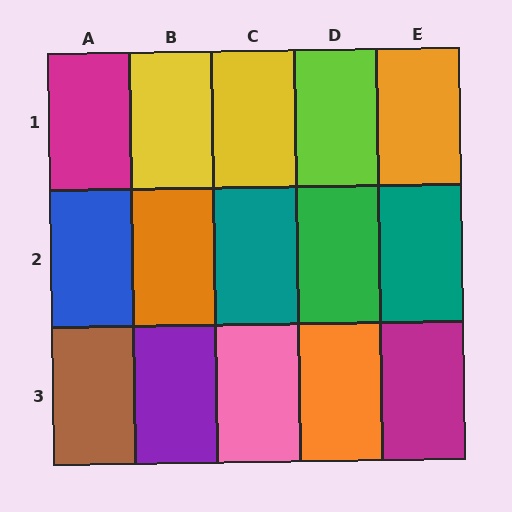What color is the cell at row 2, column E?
Teal.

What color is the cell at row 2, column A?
Blue.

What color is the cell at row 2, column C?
Teal.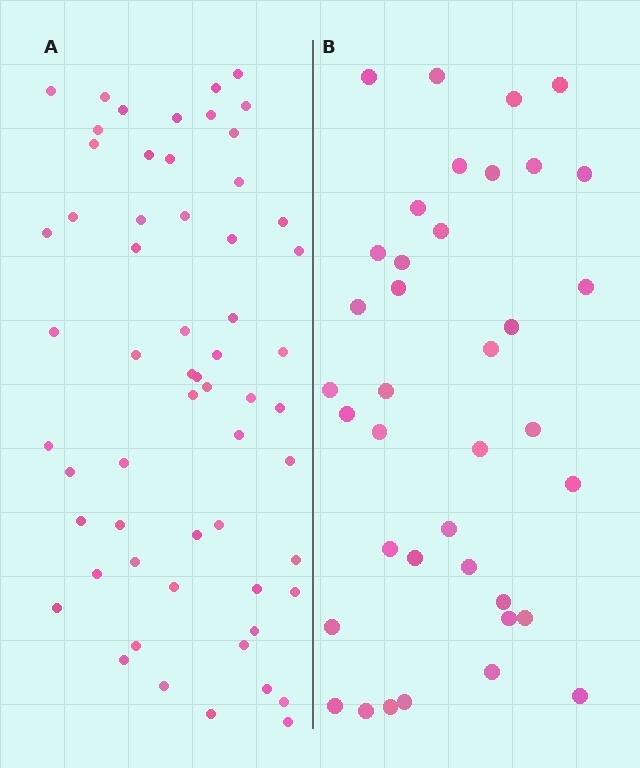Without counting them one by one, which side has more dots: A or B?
Region A (the left region) has more dots.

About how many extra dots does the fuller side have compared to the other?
Region A has approximately 20 more dots than region B.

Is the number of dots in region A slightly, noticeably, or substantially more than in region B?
Region A has substantially more. The ratio is roughly 1.6 to 1.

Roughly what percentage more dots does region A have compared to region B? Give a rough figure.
About 55% more.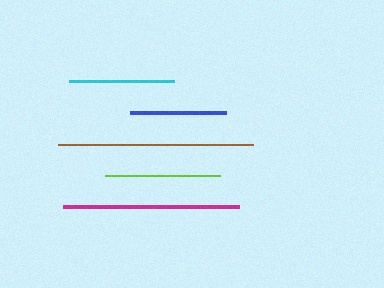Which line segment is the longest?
The brown line is the longest at approximately 195 pixels.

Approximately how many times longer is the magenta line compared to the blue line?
The magenta line is approximately 1.8 times the length of the blue line.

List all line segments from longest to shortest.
From longest to shortest: brown, magenta, lime, cyan, blue.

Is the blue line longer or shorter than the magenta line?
The magenta line is longer than the blue line.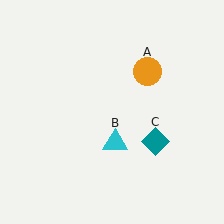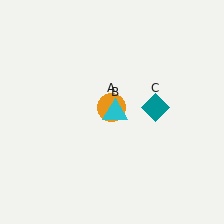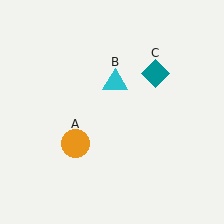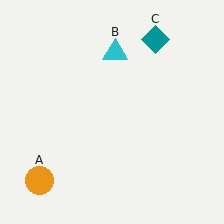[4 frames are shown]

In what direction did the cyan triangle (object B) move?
The cyan triangle (object B) moved up.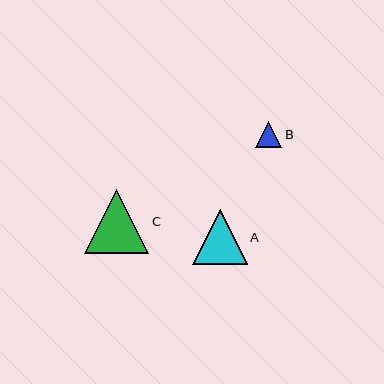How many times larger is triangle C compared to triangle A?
Triangle C is approximately 1.2 times the size of triangle A.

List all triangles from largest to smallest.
From largest to smallest: C, A, B.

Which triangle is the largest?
Triangle C is the largest with a size of approximately 64 pixels.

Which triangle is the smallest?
Triangle B is the smallest with a size of approximately 26 pixels.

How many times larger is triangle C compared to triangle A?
Triangle C is approximately 1.2 times the size of triangle A.